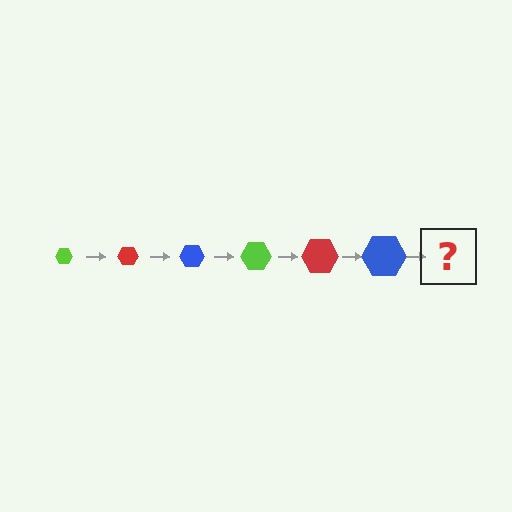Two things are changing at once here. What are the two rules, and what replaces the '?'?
The two rules are that the hexagon grows larger each step and the color cycles through lime, red, and blue. The '?' should be a lime hexagon, larger than the previous one.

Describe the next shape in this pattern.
It should be a lime hexagon, larger than the previous one.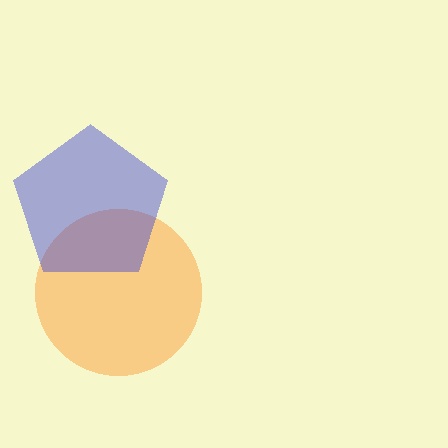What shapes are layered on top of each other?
The layered shapes are: an orange circle, a blue pentagon.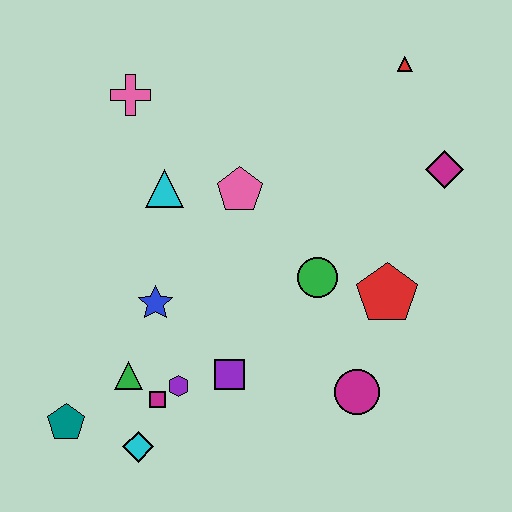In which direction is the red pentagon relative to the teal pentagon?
The red pentagon is to the right of the teal pentagon.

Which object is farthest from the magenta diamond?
The teal pentagon is farthest from the magenta diamond.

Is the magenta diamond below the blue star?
No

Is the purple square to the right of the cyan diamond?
Yes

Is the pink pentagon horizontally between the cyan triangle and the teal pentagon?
No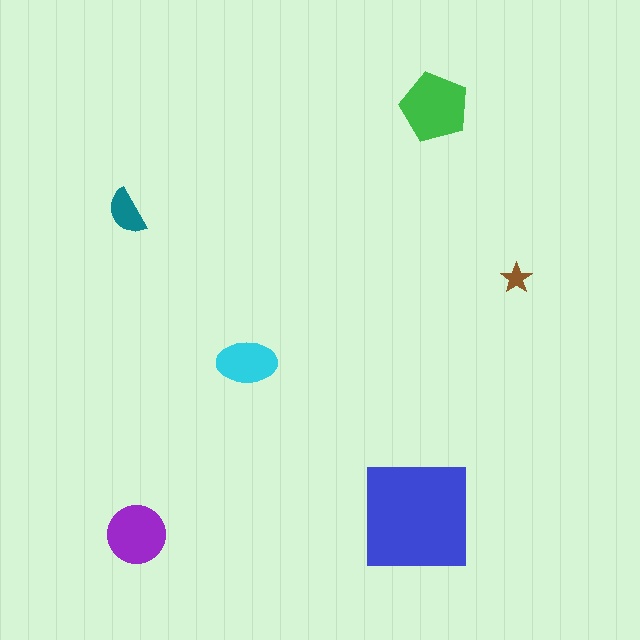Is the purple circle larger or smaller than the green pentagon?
Smaller.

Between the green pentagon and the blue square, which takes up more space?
The blue square.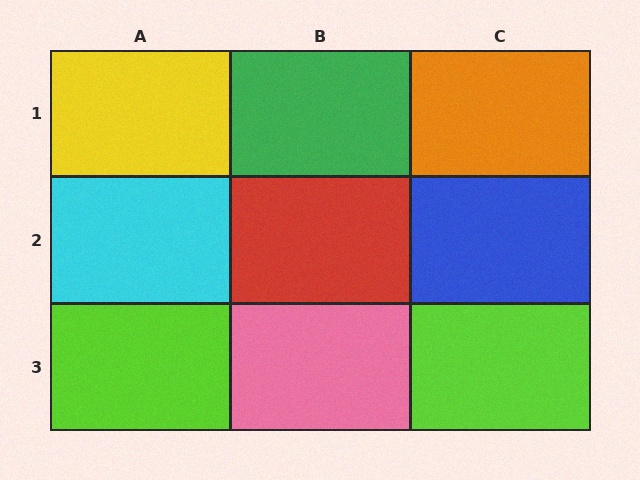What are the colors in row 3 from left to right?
Lime, pink, lime.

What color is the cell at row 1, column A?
Yellow.